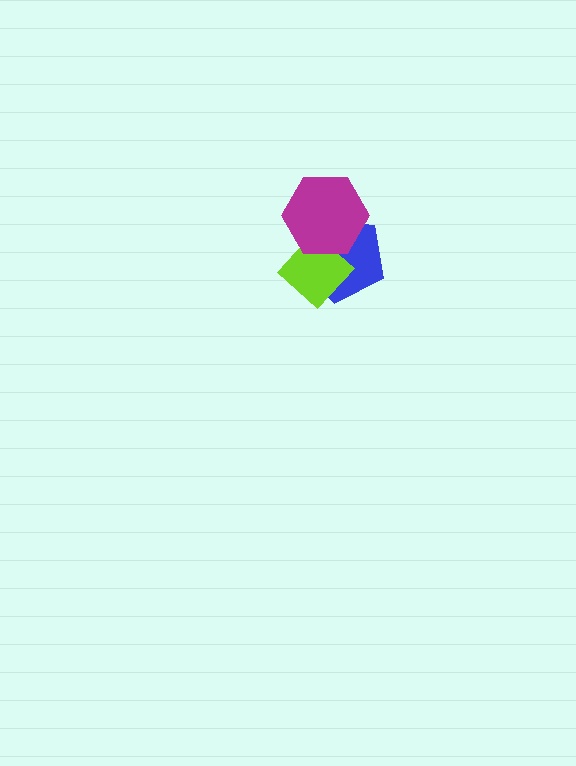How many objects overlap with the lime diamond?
2 objects overlap with the lime diamond.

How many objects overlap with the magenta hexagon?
2 objects overlap with the magenta hexagon.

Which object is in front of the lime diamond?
The magenta hexagon is in front of the lime diamond.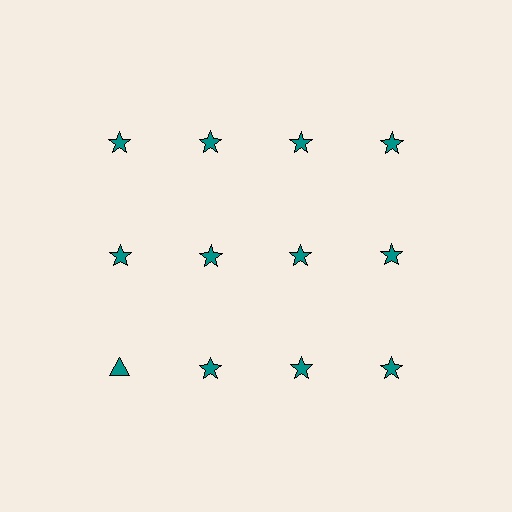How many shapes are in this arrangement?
There are 12 shapes arranged in a grid pattern.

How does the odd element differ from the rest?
It has a different shape: triangle instead of star.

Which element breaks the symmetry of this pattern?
The teal triangle in the third row, leftmost column breaks the symmetry. All other shapes are teal stars.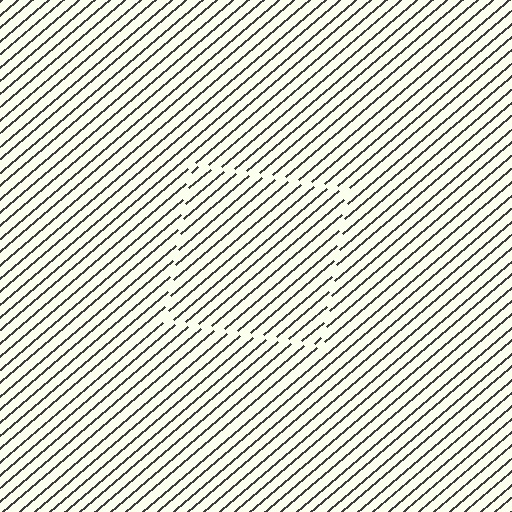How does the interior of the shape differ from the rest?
The interior of the shape contains the same grating, shifted by half a period — the contour is defined by the phase discontinuity where line-ends from the inner and outer gratings abut.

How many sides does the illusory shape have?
4 sides — the line-ends trace a square.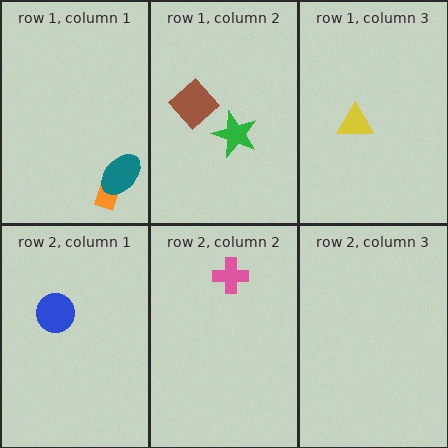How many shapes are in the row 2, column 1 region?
1.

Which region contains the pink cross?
The row 2, column 2 region.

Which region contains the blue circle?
The row 2, column 1 region.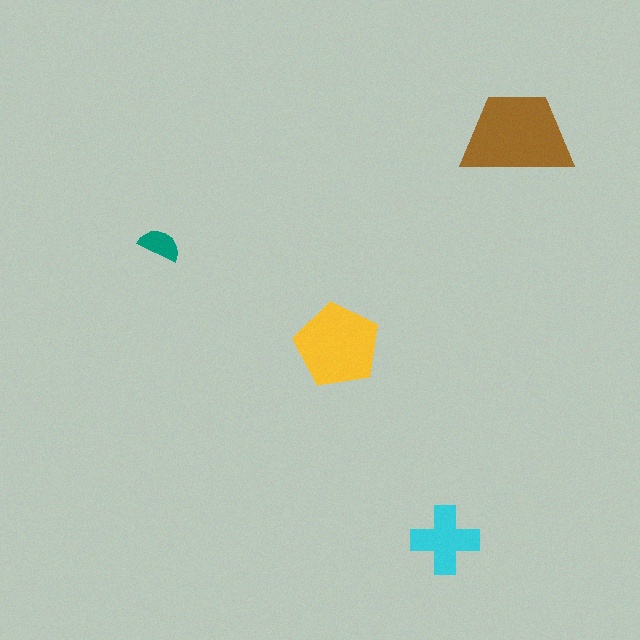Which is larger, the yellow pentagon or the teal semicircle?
The yellow pentagon.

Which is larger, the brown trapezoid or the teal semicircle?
The brown trapezoid.